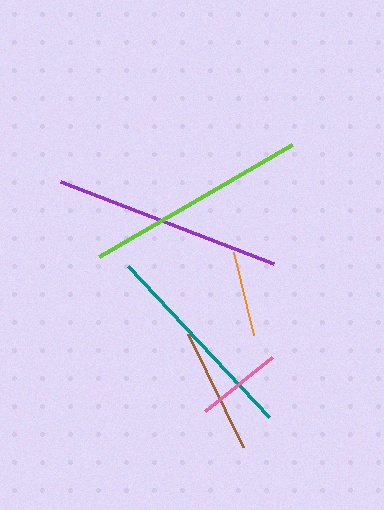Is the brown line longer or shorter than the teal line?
The teal line is longer than the brown line.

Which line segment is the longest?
The purple line is the longest at approximately 228 pixels.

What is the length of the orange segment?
The orange segment is approximately 85 pixels long.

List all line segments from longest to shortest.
From longest to shortest: purple, lime, teal, brown, pink, orange.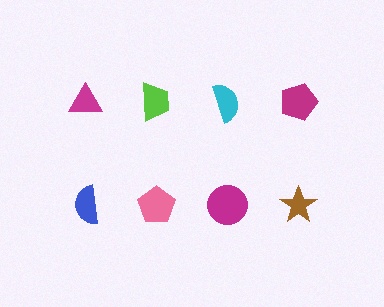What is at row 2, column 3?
A magenta circle.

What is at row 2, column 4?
A brown star.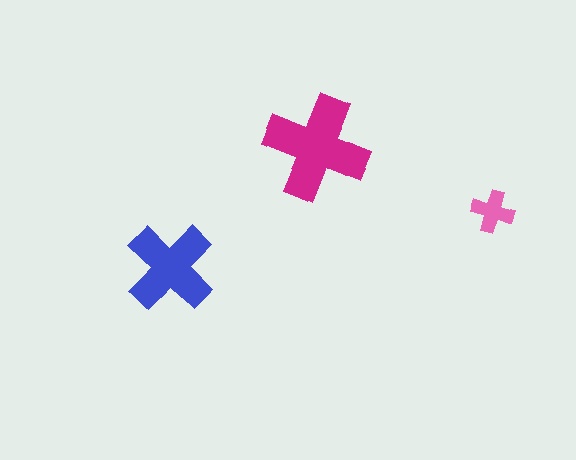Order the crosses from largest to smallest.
the magenta one, the blue one, the pink one.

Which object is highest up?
The magenta cross is topmost.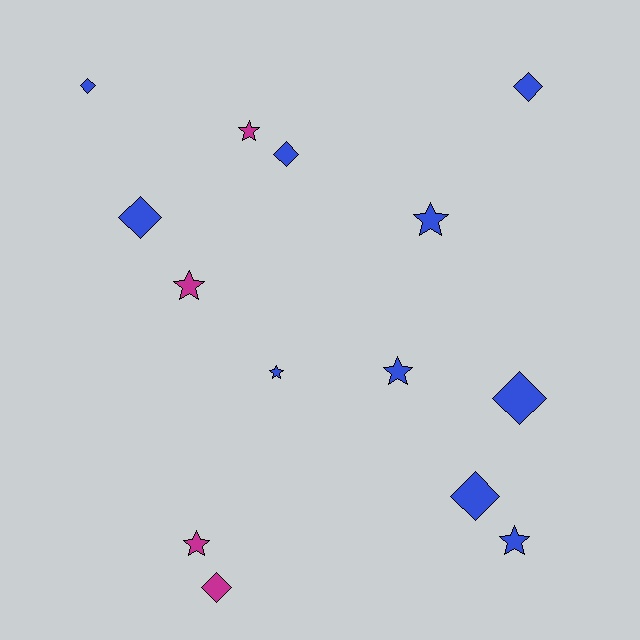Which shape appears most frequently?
Diamond, with 7 objects.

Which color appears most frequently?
Blue, with 10 objects.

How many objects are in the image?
There are 14 objects.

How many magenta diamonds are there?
There is 1 magenta diamond.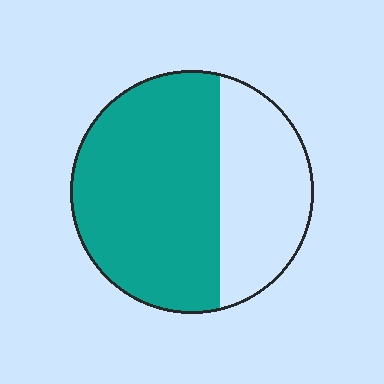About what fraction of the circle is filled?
About five eighths (5/8).